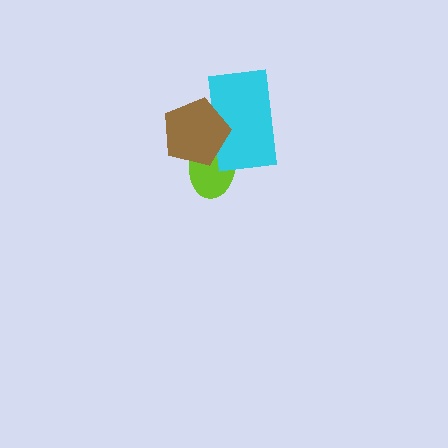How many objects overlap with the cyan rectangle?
2 objects overlap with the cyan rectangle.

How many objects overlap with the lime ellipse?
2 objects overlap with the lime ellipse.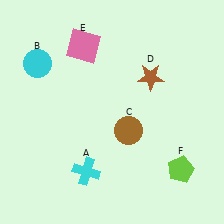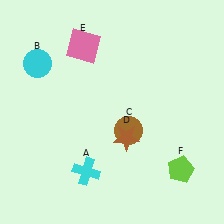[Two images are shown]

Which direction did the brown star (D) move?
The brown star (D) moved down.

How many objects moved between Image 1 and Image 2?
1 object moved between the two images.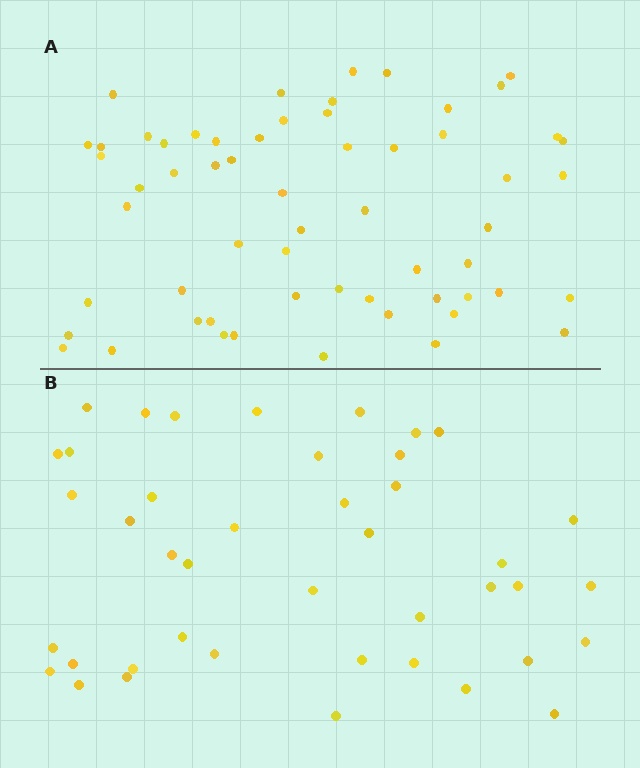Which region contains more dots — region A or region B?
Region A (the top region) has more dots.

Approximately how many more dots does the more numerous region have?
Region A has approximately 15 more dots than region B.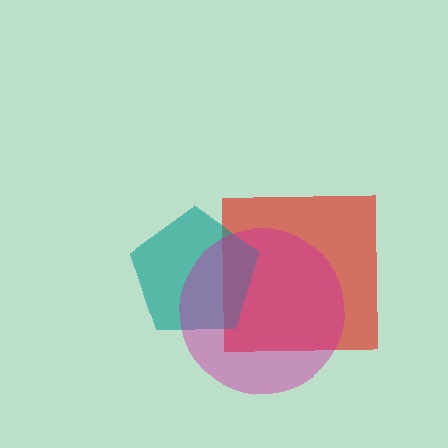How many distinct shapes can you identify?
There are 3 distinct shapes: a red square, a teal pentagon, a magenta circle.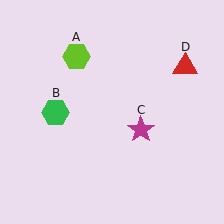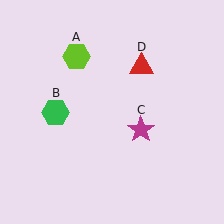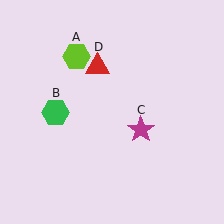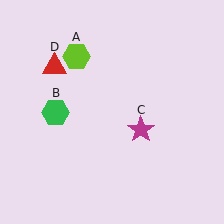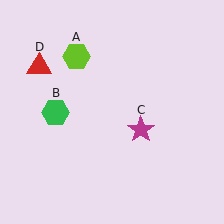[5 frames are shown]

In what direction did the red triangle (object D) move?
The red triangle (object D) moved left.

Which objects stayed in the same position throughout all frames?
Lime hexagon (object A) and green hexagon (object B) and magenta star (object C) remained stationary.